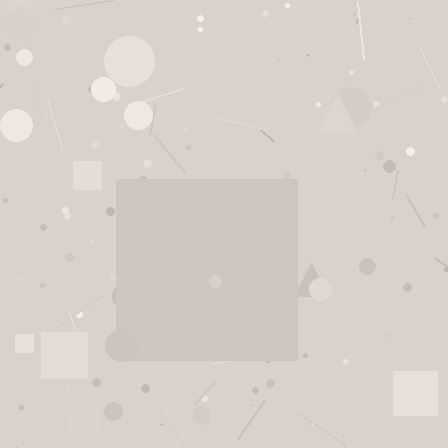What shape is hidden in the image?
A square is hidden in the image.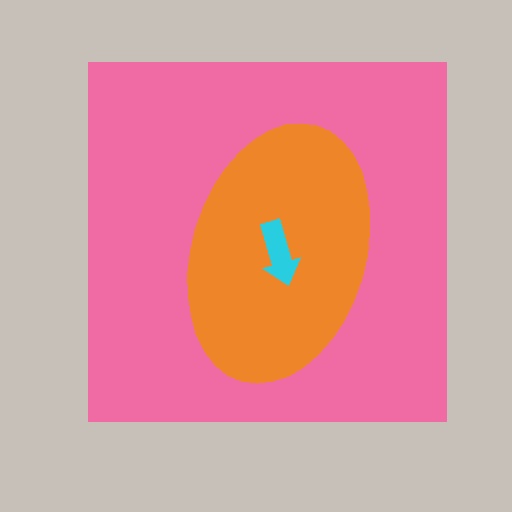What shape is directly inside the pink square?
The orange ellipse.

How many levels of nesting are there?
3.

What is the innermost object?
The cyan arrow.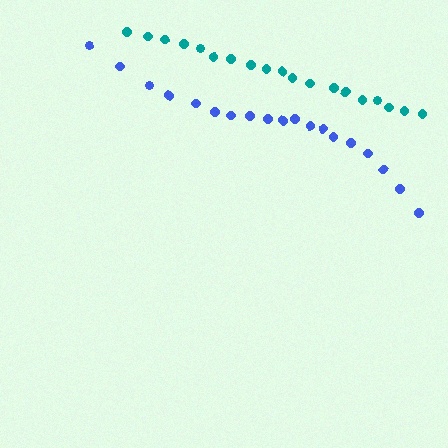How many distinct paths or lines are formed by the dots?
There are 2 distinct paths.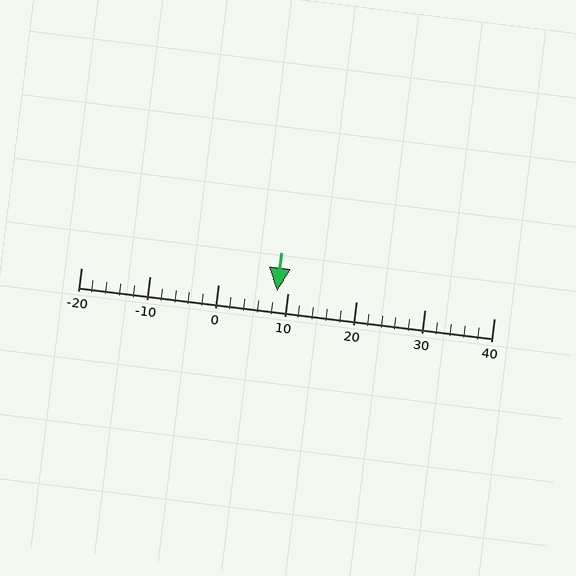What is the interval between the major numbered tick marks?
The major tick marks are spaced 10 units apart.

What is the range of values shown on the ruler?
The ruler shows values from -20 to 40.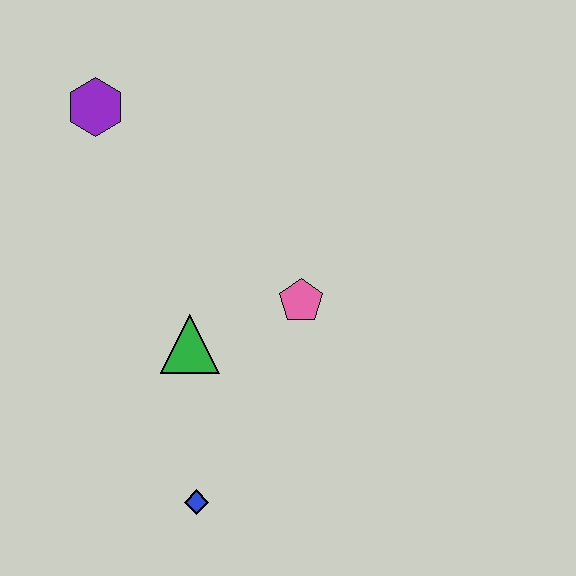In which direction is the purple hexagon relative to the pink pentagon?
The purple hexagon is to the left of the pink pentagon.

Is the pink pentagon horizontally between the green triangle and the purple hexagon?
No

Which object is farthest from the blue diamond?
The purple hexagon is farthest from the blue diamond.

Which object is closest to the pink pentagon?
The green triangle is closest to the pink pentagon.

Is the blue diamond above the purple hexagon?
No